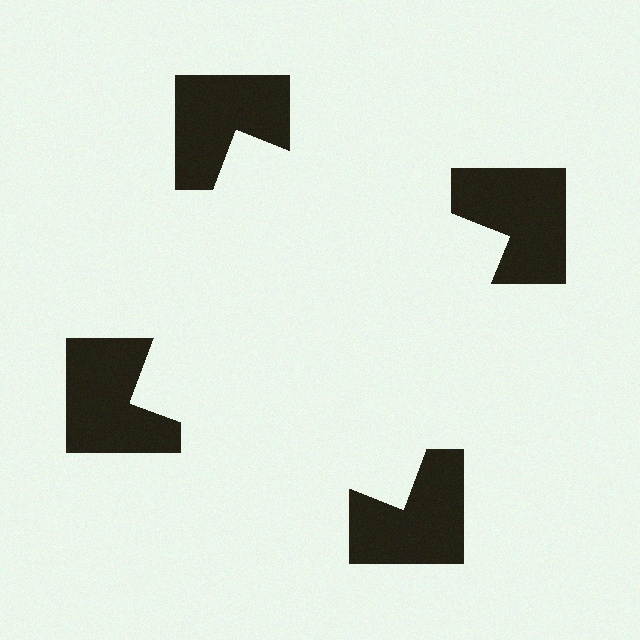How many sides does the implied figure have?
4 sides.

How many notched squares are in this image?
There are 4 — one at each vertex of the illusory square.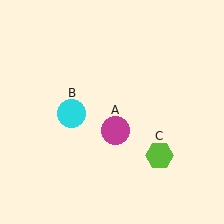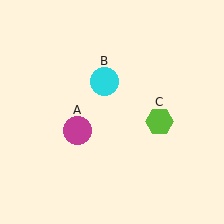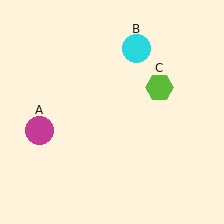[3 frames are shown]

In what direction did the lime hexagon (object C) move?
The lime hexagon (object C) moved up.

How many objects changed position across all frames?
3 objects changed position: magenta circle (object A), cyan circle (object B), lime hexagon (object C).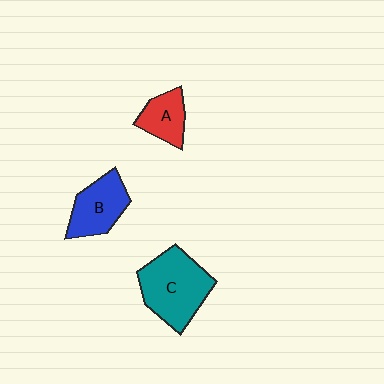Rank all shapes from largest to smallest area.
From largest to smallest: C (teal), B (blue), A (red).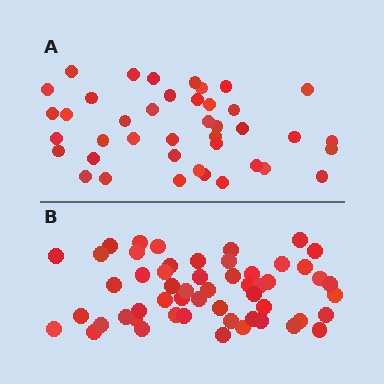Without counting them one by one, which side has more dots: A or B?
Region B (the bottom region) has more dots.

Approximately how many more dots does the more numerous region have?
Region B has approximately 15 more dots than region A.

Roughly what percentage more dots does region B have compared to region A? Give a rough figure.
About 30% more.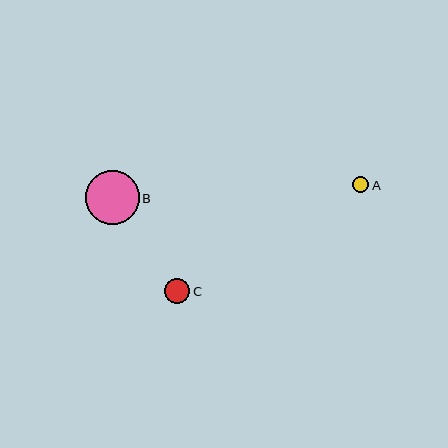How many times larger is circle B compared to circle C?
Circle B is approximately 2.2 times the size of circle C.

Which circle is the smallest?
Circle A is the smallest with a size of approximately 16 pixels.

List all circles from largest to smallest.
From largest to smallest: B, C, A.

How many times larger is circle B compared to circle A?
Circle B is approximately 3.5 times the size of circle A.